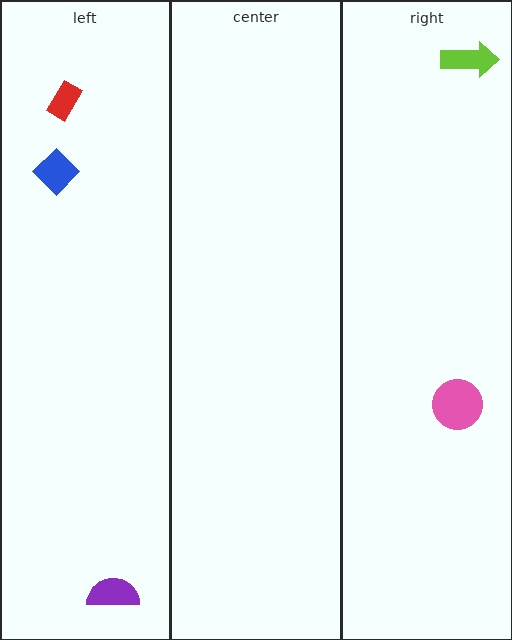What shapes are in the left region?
The blue diamond, the purple semicircle, the red rectangle.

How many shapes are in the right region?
2.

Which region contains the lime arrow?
The right region.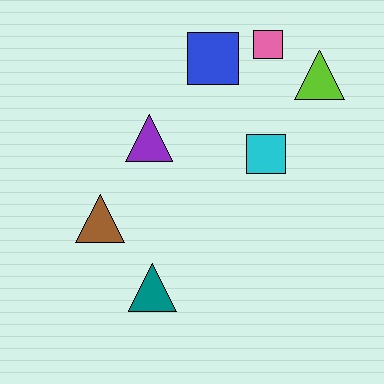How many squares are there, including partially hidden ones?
There are 3 squares.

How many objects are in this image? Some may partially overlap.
There are 7 objects.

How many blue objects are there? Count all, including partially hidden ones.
There is 1 blue object.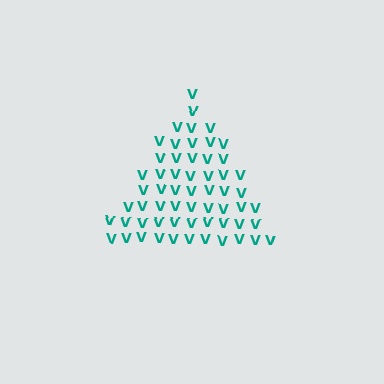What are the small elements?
The small elements are letter V's.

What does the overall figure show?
The overall figure shows a triangle.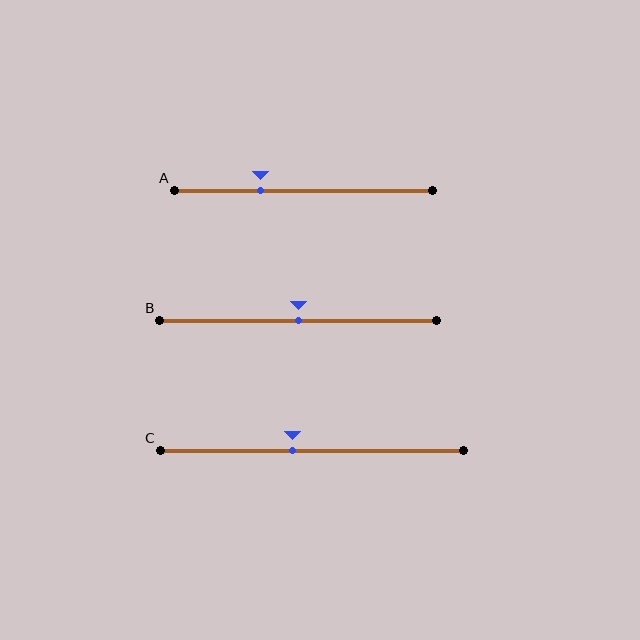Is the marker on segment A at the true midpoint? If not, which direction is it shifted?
No, the marker on segment A is shifted to the left by about 16% of the segment length.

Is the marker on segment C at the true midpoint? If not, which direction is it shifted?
No, the marker on segment C is shifted to the left by about 6% of the segment length.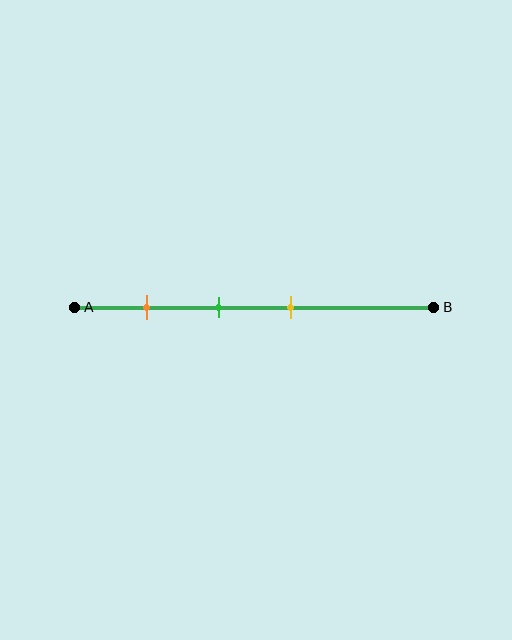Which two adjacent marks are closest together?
The green and yellow marks are the closest adjacent pair.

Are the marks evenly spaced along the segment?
Yes, the marks are approximately evenly spaced.